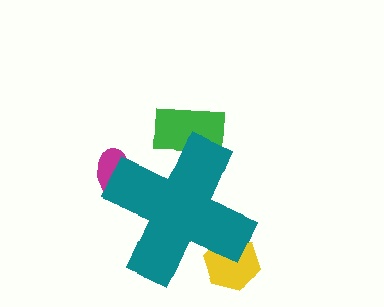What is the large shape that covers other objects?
A teal cross.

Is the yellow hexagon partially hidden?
Yes, the yellow hexagon is partially hidden behind the teal cross.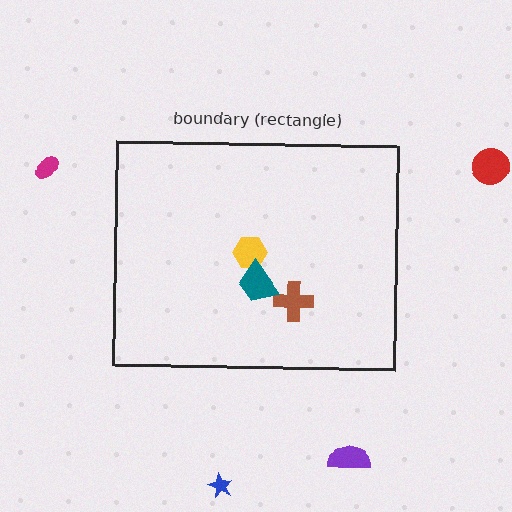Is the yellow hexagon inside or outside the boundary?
Inside.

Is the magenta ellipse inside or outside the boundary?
Outside.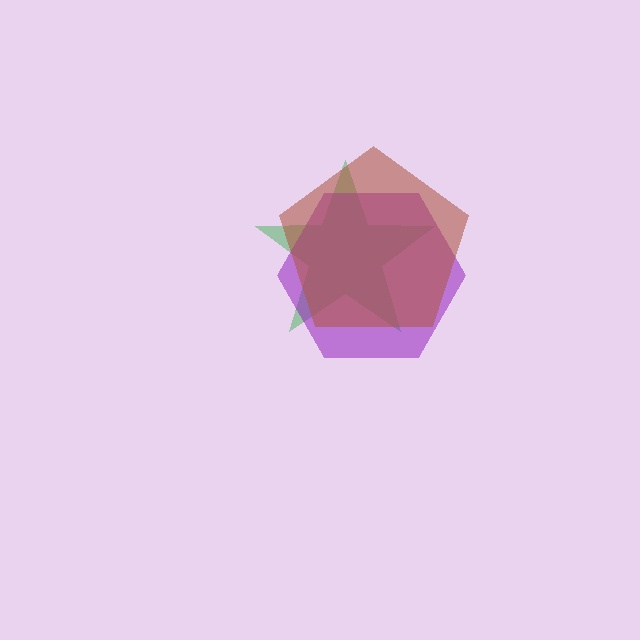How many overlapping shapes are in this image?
There are 3 overlapping shapes in the image.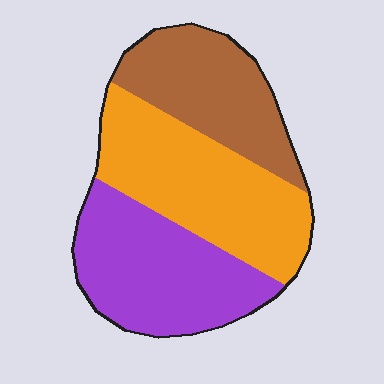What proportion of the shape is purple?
Purple takes up between a quarter and a half of the shape.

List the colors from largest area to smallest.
From largest to smallest: orange, purple, brown.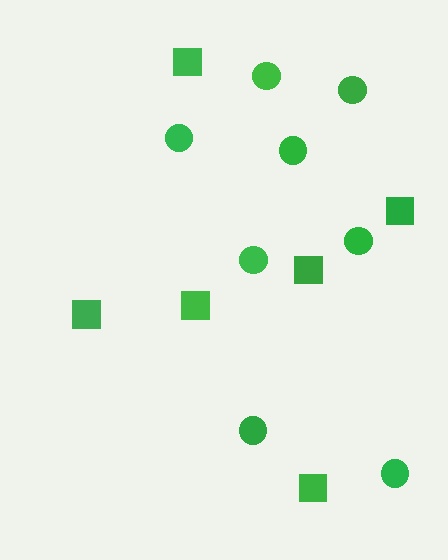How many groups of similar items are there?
There are 2 groups: one group of squares (6) and one group of circles (8).